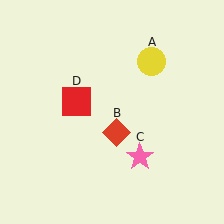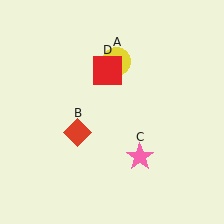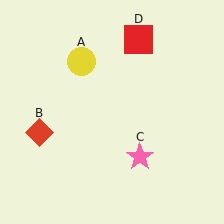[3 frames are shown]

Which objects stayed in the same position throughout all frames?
Pink star (object C) remained stationary.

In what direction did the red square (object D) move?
The red square (object D) moved up and to the right.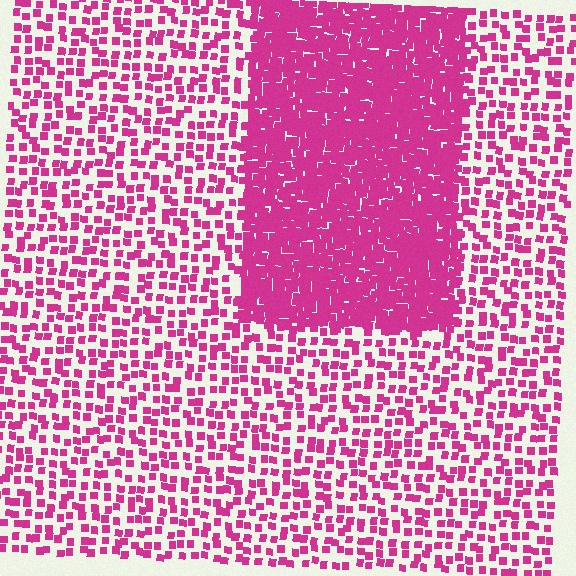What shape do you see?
I see a rectangle.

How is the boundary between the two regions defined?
The boundary is defined by a change in element density (approximately 2.9x ratio). All elements are the same color, size, and shape.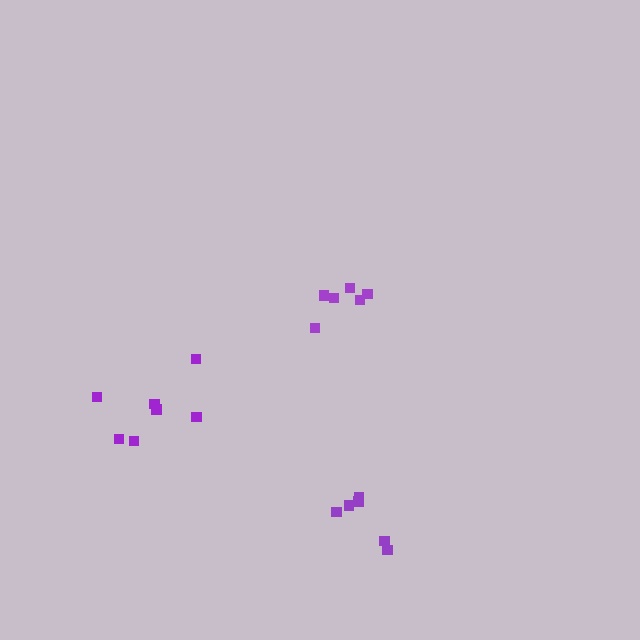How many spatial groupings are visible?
There are 3 spatial groupings.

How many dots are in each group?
Group 1: 6 dots, Group 2: 6 dots, Group 3: 7 dots (19 total).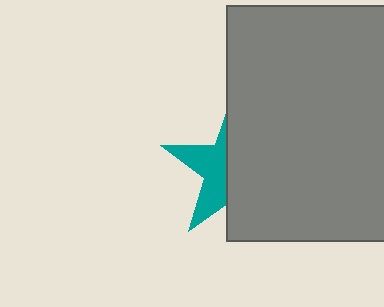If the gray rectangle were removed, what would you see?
You would see the complete teal star.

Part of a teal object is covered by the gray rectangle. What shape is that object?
It is a star.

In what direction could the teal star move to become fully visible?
The teal star could move left. That would shift it out from behind the gray rectangle entirely.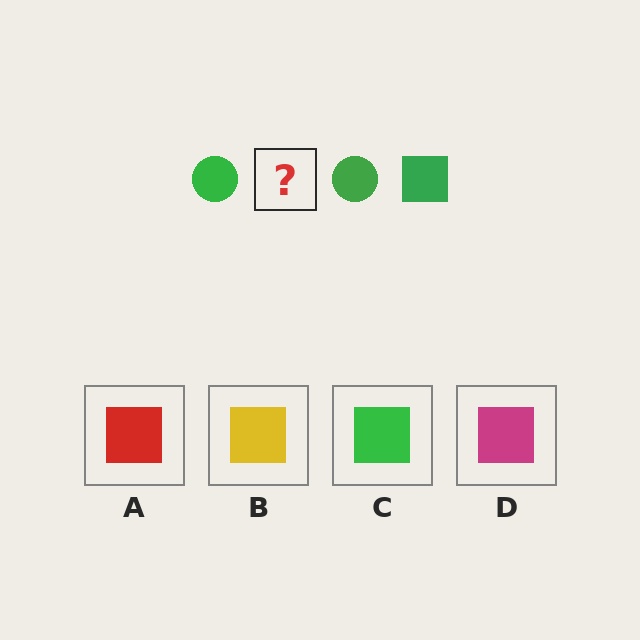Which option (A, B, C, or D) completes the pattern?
C.